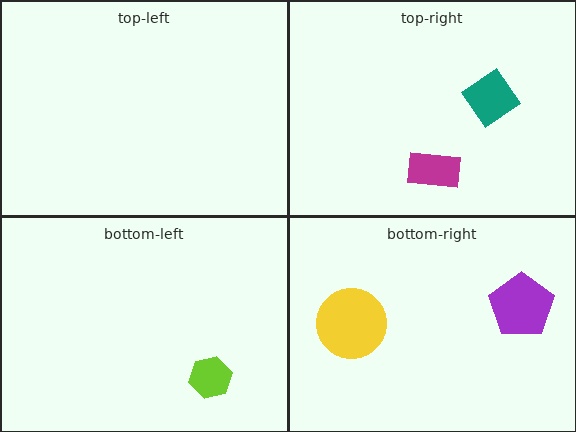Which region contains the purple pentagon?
The bottom-right region.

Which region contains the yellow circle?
The bottom-right region.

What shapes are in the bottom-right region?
The purple pentagon, the yellow circle.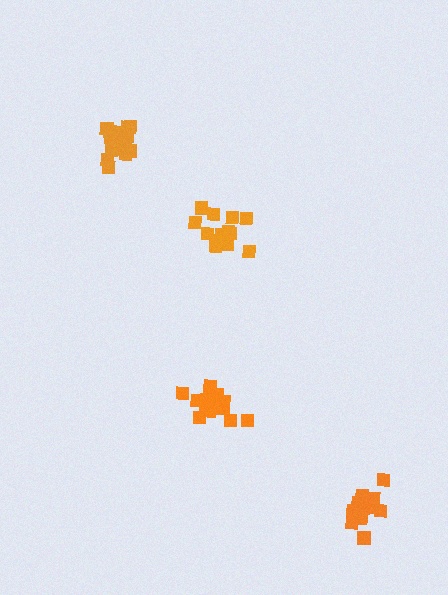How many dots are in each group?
Group 1: 20 dots, Group 2: 18 dots, Group 3: 17 dots, Group 4: 14 dots (69 total).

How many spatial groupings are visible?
There are 4 spatial groupings.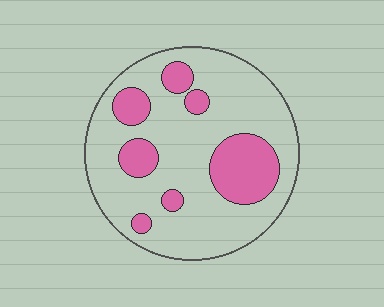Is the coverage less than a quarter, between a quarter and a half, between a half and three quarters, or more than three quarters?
Less than a quarter.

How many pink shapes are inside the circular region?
7.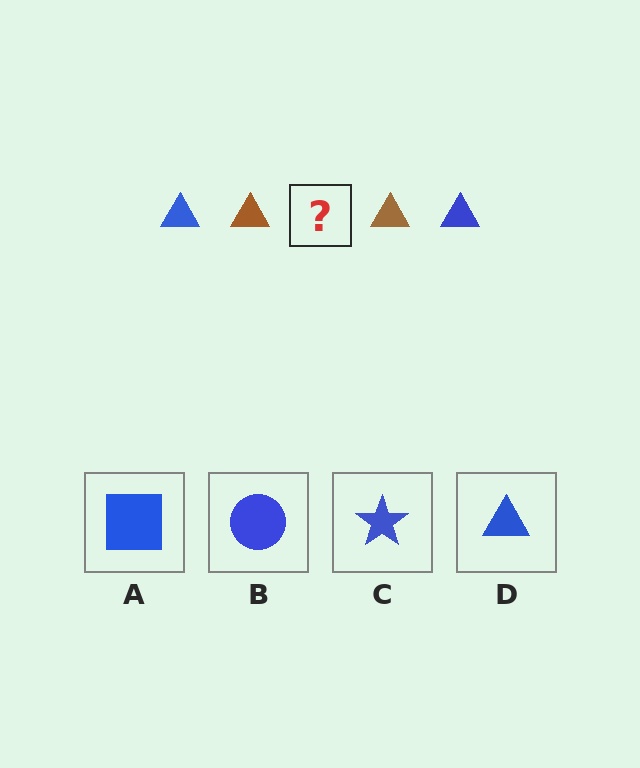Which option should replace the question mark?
Option D.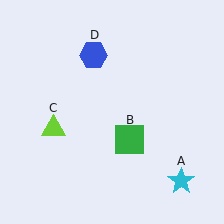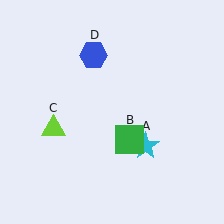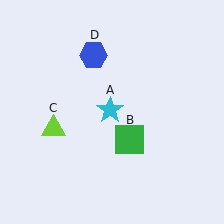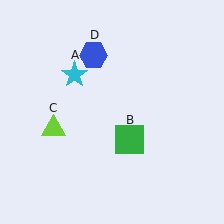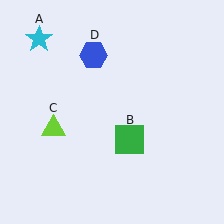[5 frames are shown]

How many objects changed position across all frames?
1 object changed position: cyan star (object A).